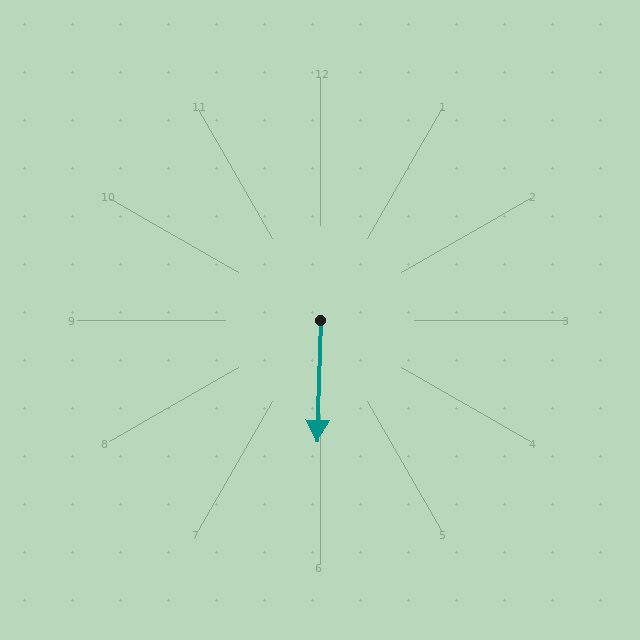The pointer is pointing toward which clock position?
Roughly 6 o'clock.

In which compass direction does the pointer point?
South.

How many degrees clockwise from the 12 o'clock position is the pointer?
Approximately 182 degrees.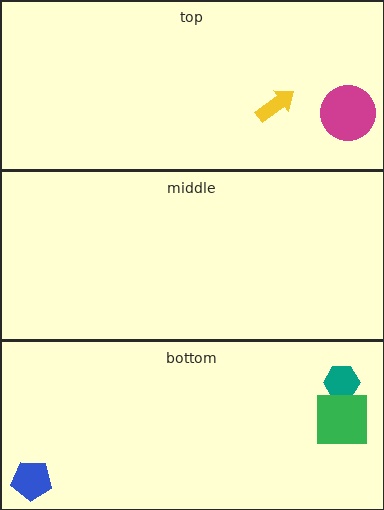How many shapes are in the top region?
2.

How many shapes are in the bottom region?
3.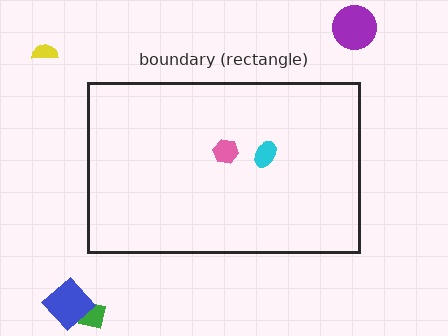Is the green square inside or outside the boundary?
Outside.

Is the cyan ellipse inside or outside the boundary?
Inside.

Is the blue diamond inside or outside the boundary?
Outside.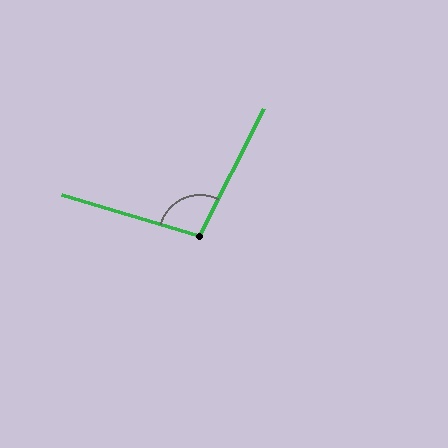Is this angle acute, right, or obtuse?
It is obtuse.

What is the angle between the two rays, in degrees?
Approximately 101 degrees.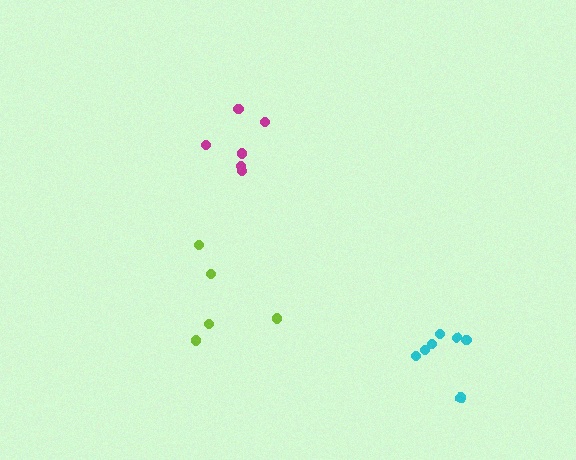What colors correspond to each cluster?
The clusters are colored: lime, magenta, cyan.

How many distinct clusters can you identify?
There are 3 distinct clusters.